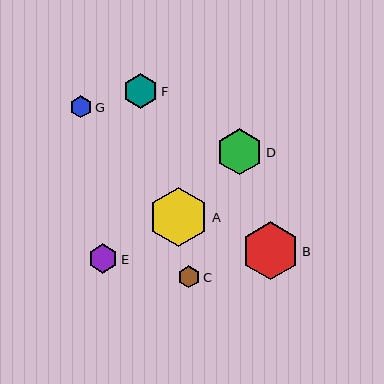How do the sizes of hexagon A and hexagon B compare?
Hexagon A and hexagon B are approximately the same size.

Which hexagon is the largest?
Hexagon A is the largest with a size of approximately 60 pixels.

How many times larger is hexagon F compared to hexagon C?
Hexagon F is approximately 1.6 times the size of hexagon C.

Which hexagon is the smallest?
Hexagon G is the smallest with a size of approximately 22 pixels.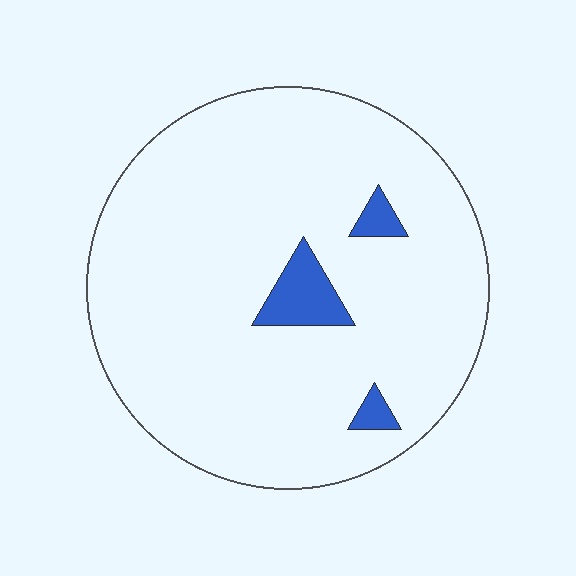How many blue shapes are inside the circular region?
3.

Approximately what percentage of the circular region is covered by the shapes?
Approximately 5%.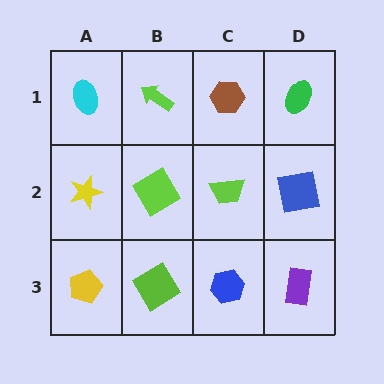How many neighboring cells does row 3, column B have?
3.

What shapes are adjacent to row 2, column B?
A lime arrow (row 1, column B), a lime diamond (row 3, column B), a yellow star (row 2, column A), a lime trapezoid (row 2, column C).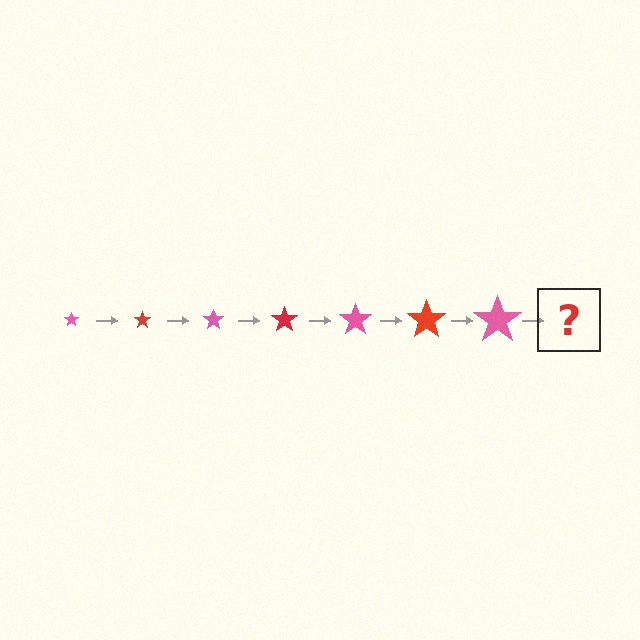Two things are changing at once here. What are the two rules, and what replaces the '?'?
The two rules are that the star grows larger each step and the color cycles through pink and red. The '?' should be a red star, larger than the previous one.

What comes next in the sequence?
The next element should be a red star, larger than the previous one.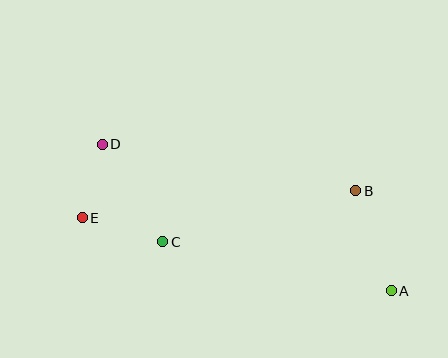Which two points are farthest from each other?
Points A and D are farthest from each other.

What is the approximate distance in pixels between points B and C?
The distance between B and C is approximately 200 pixels.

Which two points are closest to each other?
Points D and E are closest to each other.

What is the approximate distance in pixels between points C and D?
The distance between C and D is approximately 115 pixels.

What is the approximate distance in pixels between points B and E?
The distance between B and E is approximately 275 pixels.